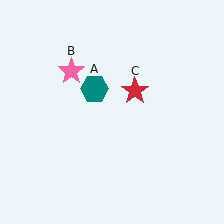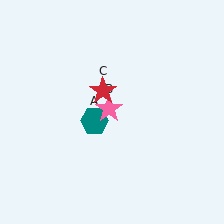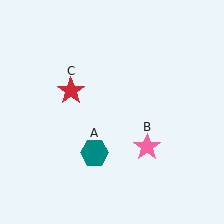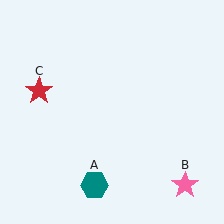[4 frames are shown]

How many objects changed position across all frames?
3 objects changed position: teal hexagon (object A), pink star (object B), red star (object C).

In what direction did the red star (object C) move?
The red star (object C) moved left.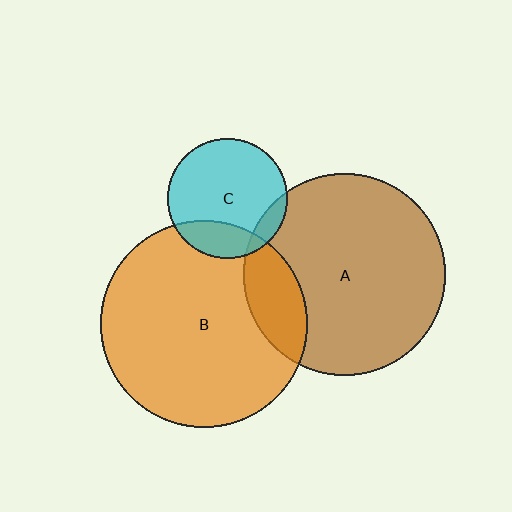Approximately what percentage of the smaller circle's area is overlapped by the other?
Approximately 20%.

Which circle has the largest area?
Circle B (orange).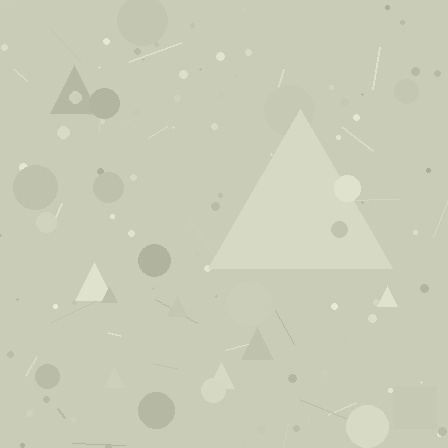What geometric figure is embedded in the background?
A triangle is embedded in the background.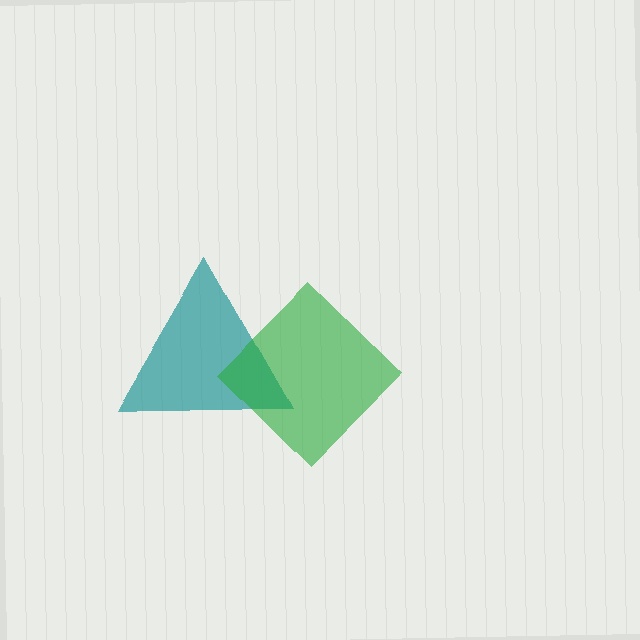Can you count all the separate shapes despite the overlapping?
Yes, there are 2 separate shapes.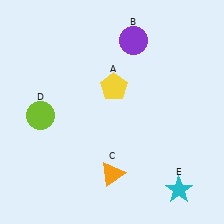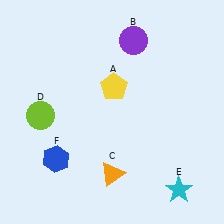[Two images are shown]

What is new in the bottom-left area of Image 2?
A blue hexagon (F) was added in the bottom-left area of Image 2.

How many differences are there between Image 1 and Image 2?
There is 1 difference between the two images.